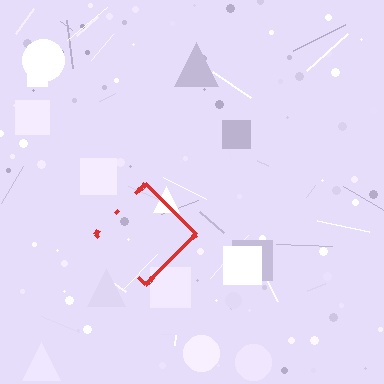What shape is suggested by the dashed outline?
The dashed outline suggests a diamond.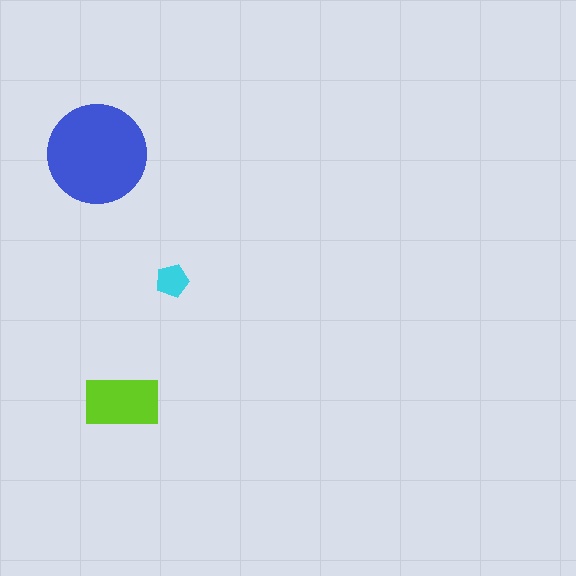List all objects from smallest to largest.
The cyan pentagon, the lime rectangle, the blue circle.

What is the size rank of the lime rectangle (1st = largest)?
2nd.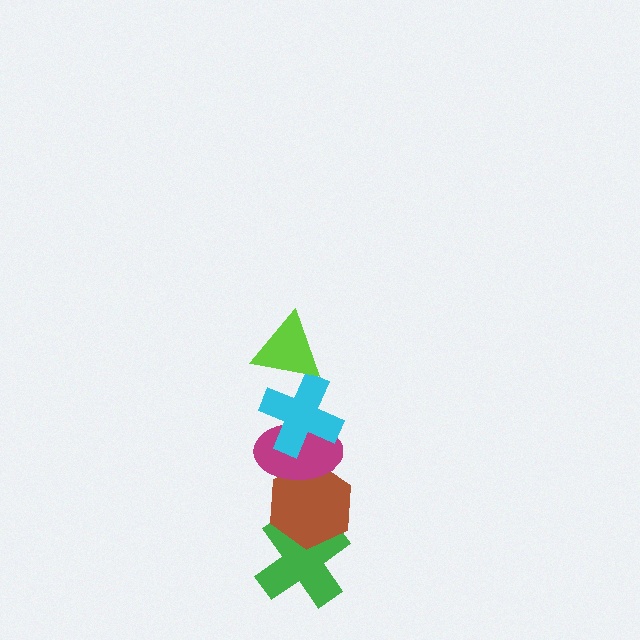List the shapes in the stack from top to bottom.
From top to bottom: the lime triangle, the cyan cross, the magenta ellipse, the brown hexagon, the green cross.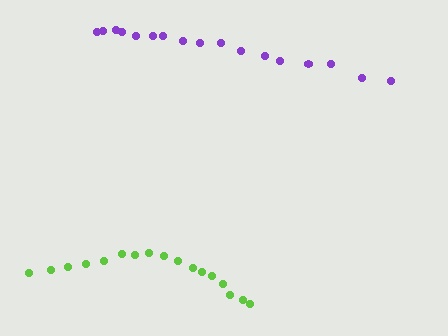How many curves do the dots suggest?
There are 2 distinct paths.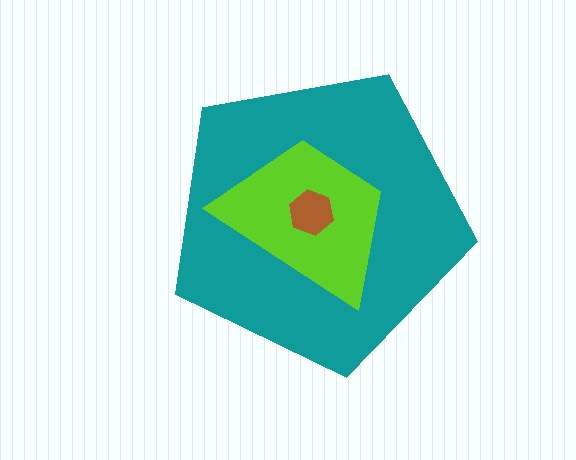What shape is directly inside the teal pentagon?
The lime trapezoid.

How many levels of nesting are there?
3.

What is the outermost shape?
The teal pentagon.